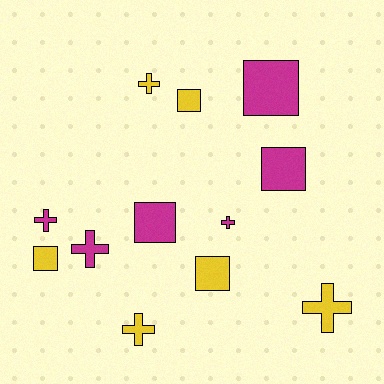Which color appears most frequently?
Yellow, with 6 objects.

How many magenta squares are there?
There are 3 magenta squares.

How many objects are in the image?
There are 12 objects.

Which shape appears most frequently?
Square, with 6 objects.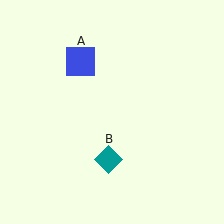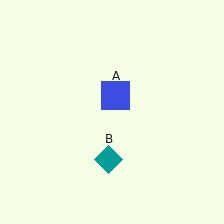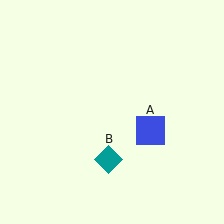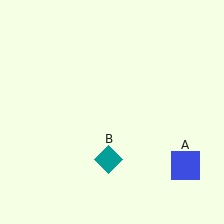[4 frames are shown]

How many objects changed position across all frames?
1 object changed position: blue square (object A).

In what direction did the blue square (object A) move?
The blue square (object A) moved down and to the right.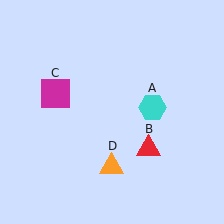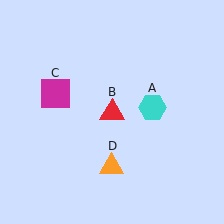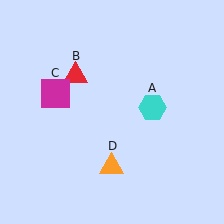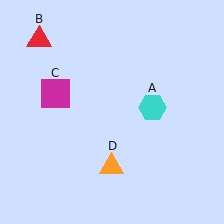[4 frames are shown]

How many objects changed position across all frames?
1 object changed position: red triangle (object B).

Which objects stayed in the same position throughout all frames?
Cyan hexagon (object A) and magenta square (object C) and orange triangle (object D) remained stationary.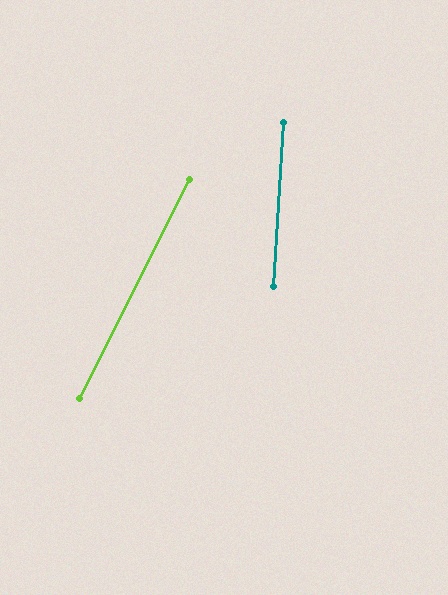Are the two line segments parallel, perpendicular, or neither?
Neither parallel nor perpendicular — they differ by about 23°.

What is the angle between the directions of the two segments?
Approximately 23 degrees.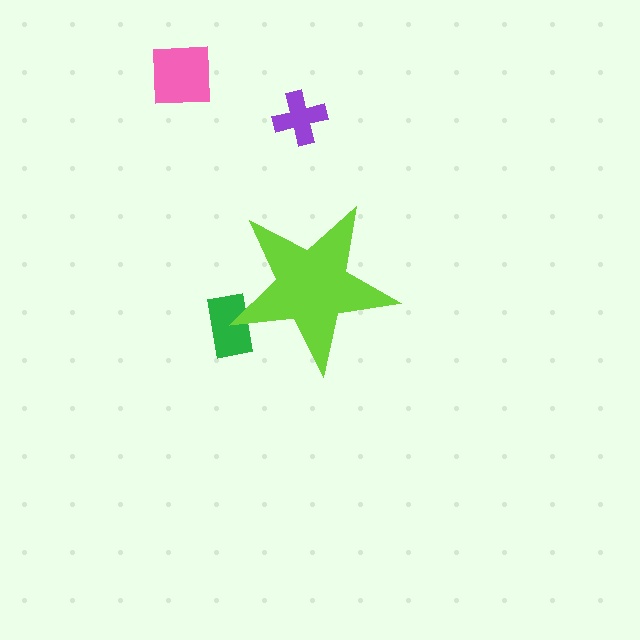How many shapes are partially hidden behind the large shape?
1 shape is partially hidden.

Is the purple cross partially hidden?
No, the purple cross is fully visible.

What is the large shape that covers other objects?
A lime star.